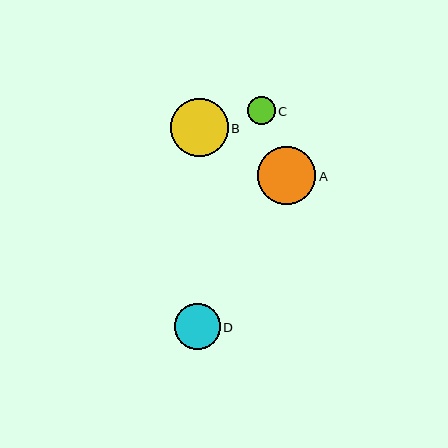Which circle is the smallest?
Circle C is the smallest with a size of approximately 28 pixels.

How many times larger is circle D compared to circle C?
Circle D is approximately 1.6 times the size of circle C.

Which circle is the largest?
Circle B is the largest with a size of approximately 58 pixels.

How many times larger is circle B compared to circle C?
Circle B is approximately 2.1 times the size of circle C.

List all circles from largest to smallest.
From largest to smallest: B, A, D, C.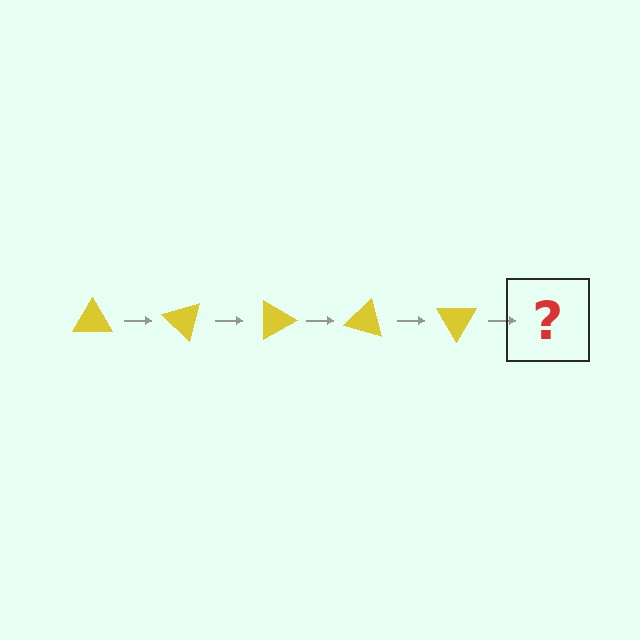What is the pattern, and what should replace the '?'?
The pattern is that the triangle rotates 45 degrees each step. The '?' should be a yellow triangle rotated 225 degrees.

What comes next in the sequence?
The next element should be a yellow triangle rotated 225 degrees.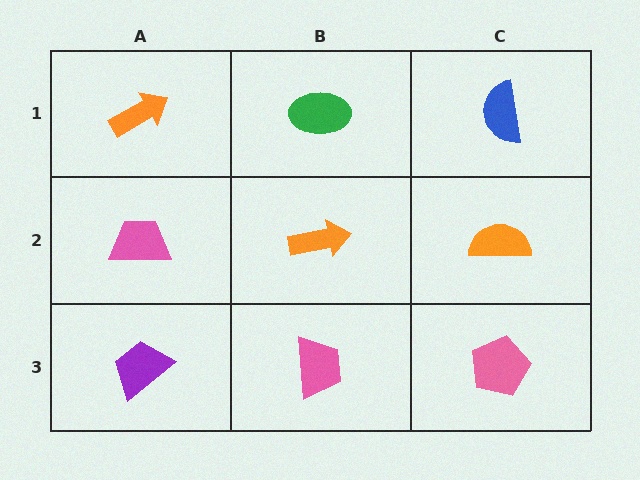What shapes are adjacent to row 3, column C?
An orange semicircle (row 2, column C), a pink trapezoid (row 3, column B).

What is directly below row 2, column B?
A pink trapezoid.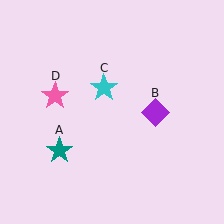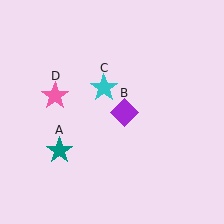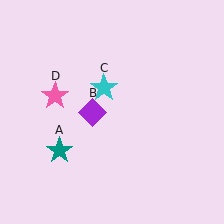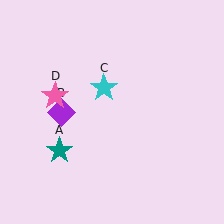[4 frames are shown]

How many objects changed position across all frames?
1 object changed position: purple diamond (object B).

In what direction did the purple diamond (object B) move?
The purple diamond (object B) moved left.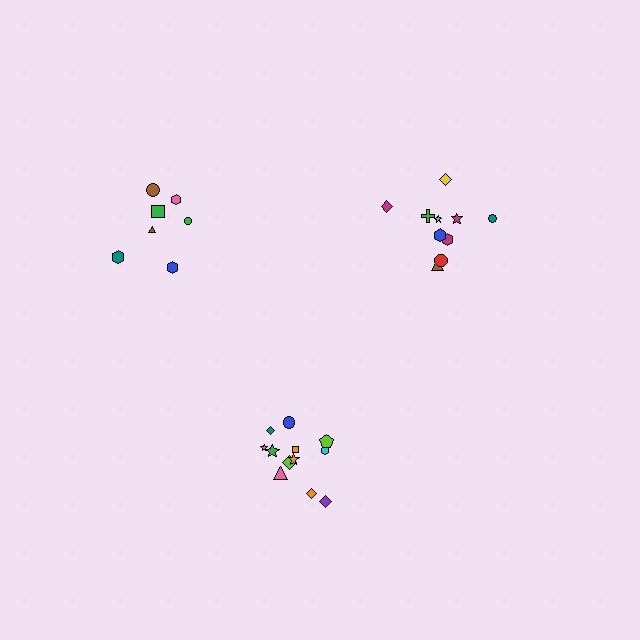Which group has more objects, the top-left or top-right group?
The top-right group.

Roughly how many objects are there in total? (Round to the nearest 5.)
Roughly 30 objects in total.